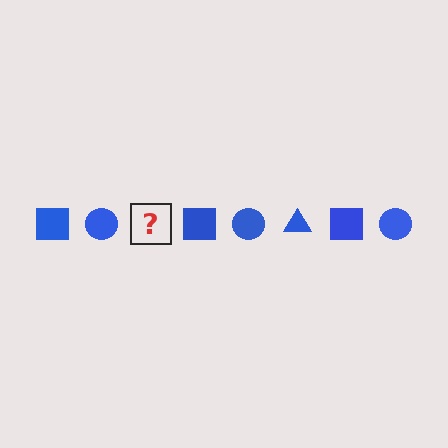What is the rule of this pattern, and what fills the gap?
The rule is that the pattern cycles through square, circle, triangle shapes in blue. The gap should be filled with a blue triangle.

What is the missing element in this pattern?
The missing element is a blue triangle.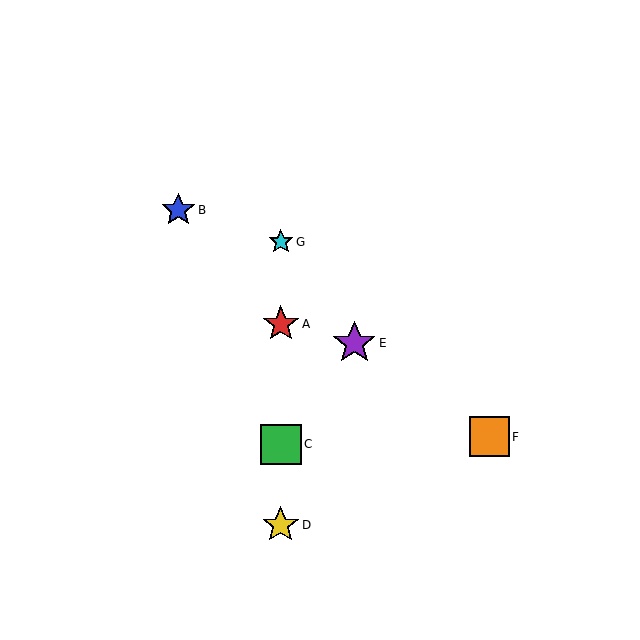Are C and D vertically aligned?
Yes, both are at x≈281.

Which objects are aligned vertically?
Objects A, C, D, G are aligned vertically.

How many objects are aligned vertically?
4 objects (A, C, D, G) are aligned vertically.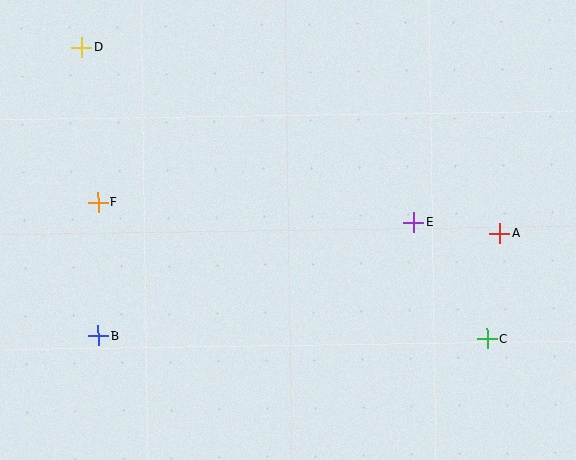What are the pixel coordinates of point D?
Point D is at (82, 47).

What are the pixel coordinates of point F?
Point F is at (98, 202).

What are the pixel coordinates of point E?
Point E is at (414, 223).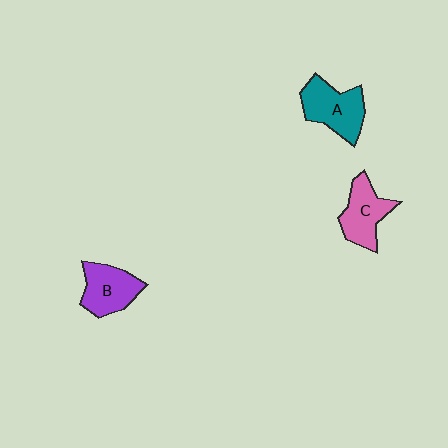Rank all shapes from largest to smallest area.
From largest to smallest: A (teal), B (purple), C (pink).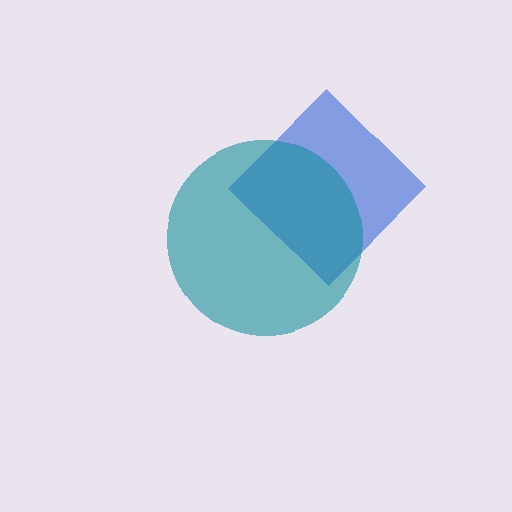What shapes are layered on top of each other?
The layered shapes are: a blue diamond, a teal circle.